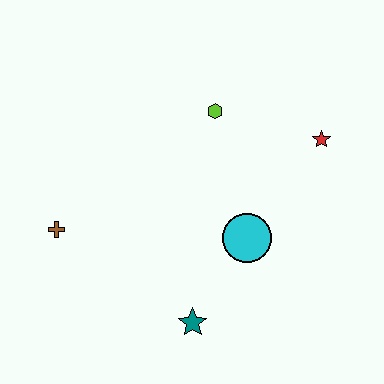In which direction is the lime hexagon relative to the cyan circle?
The lime hexagon is above the cyan circle.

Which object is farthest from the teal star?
The red star is farthest from the teal star.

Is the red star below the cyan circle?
No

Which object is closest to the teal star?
The cyan circle is closest to the teal star.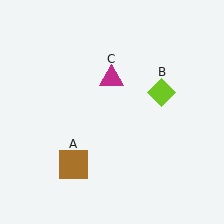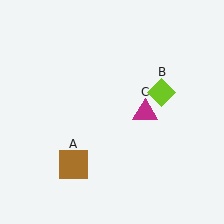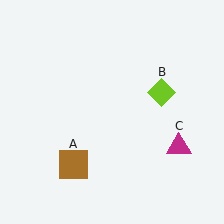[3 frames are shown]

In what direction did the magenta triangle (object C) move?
The magenta triangle (object C) moved down and to the right.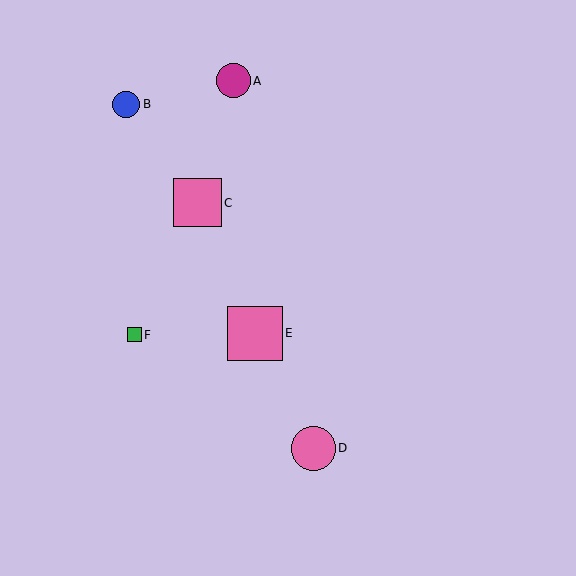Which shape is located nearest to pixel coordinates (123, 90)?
The blue circle (labeled B) at (126, 104) is nearest to that location.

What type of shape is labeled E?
Shape E is a pink square.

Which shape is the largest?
The pink square (labeled E) is the largest.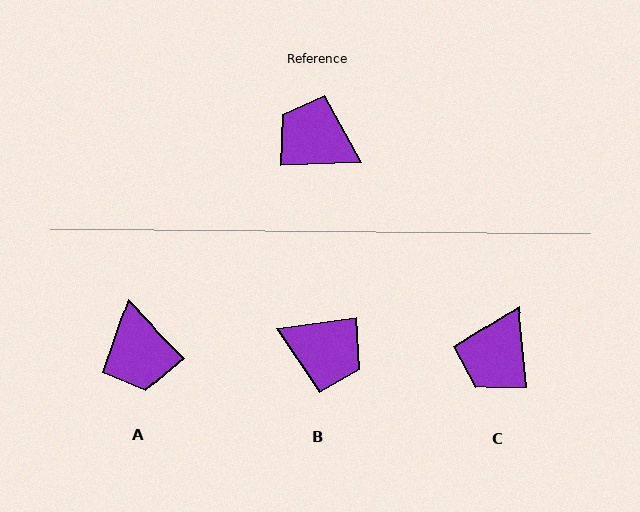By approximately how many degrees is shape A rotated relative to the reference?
Approximately 133 degrees counter-clockwise.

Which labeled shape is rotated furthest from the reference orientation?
B, about 174 degrees away.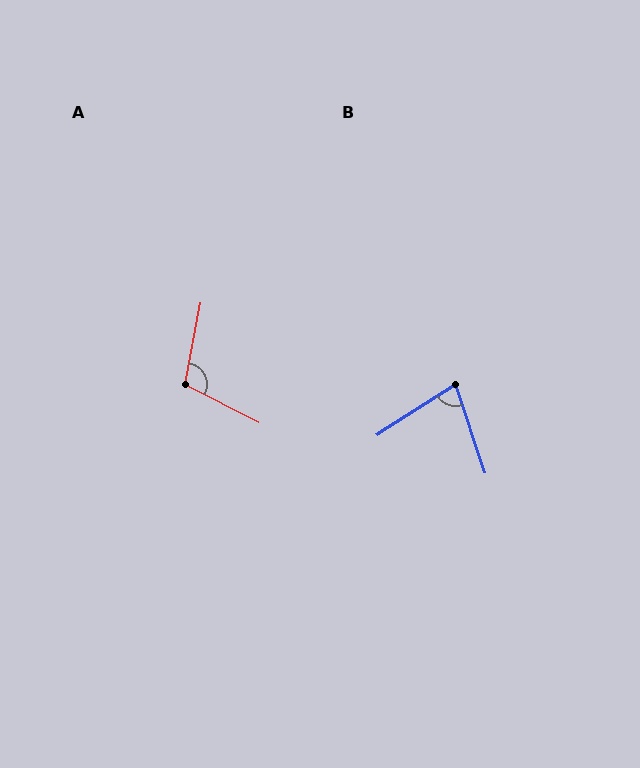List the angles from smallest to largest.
B (76°), A (106°).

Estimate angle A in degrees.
Approximately 106 degrees.